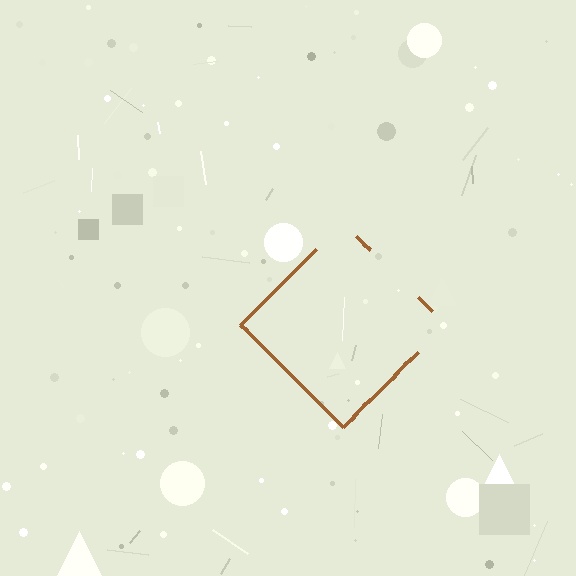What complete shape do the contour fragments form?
The contour fragments form a diamond.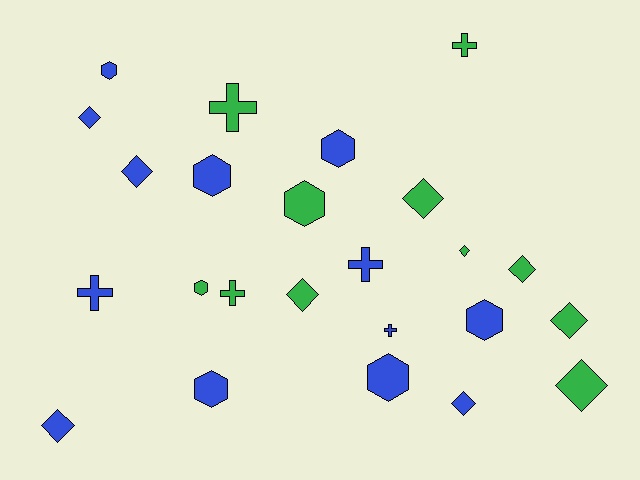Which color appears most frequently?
Blue, with 13 objects.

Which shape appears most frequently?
Diamond, with 10 objects.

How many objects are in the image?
There are 24 objects.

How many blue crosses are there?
There are 3 blue crosses.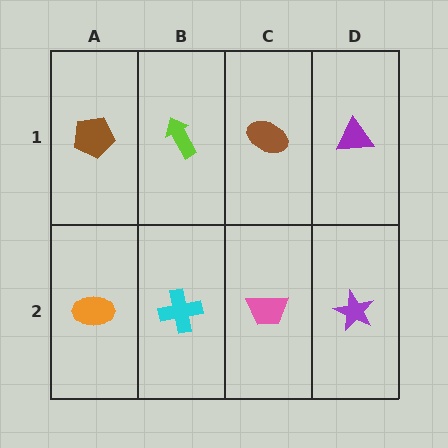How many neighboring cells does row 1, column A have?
2.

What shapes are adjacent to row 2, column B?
A lime arrow (row 1, column B), an orange ellipse (row 2, column A), a pink trapezoid (row 2, column C).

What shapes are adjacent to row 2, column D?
A purple triangle (row 1, column D), a pink trapezoid (row 2, column C).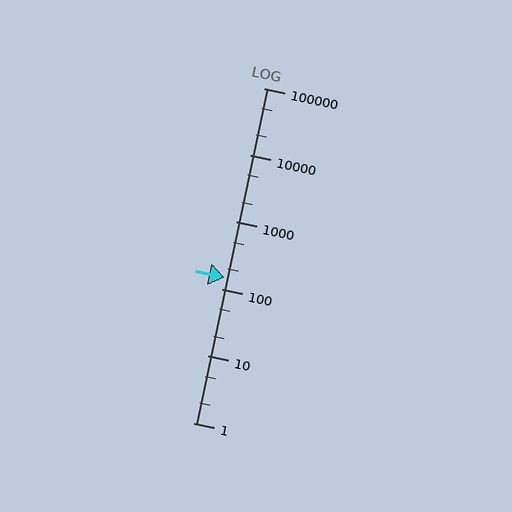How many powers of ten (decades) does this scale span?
The scale spans 5 decades, from 1 to 100000.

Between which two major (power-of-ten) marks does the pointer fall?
The pointer is between 100 and 1000.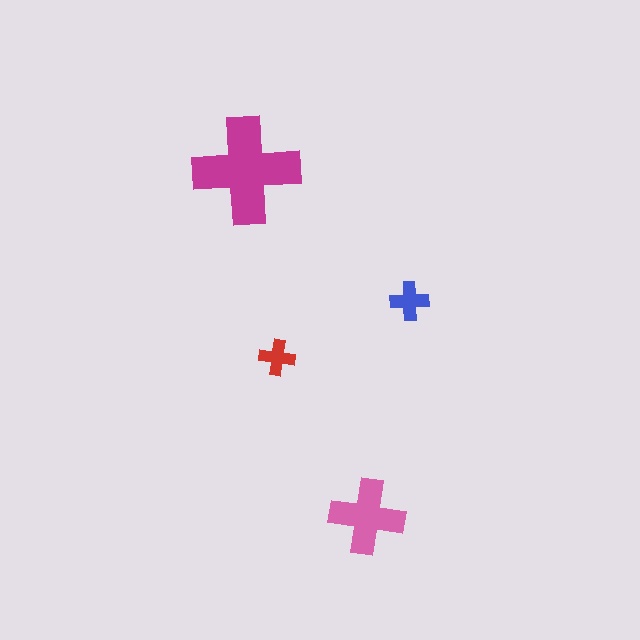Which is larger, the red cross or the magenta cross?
The magenta one.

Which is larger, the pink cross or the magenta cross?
The magenta one.